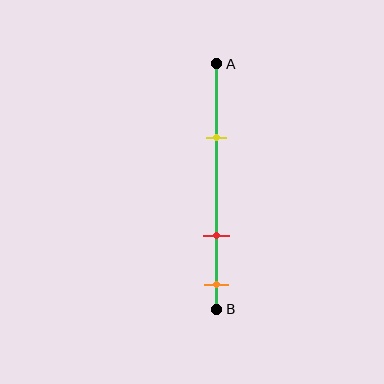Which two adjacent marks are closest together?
The red and orange marks are the closest adjacent pair.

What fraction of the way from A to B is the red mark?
The red mark is approximately 70% (0.7) of the way from A to B.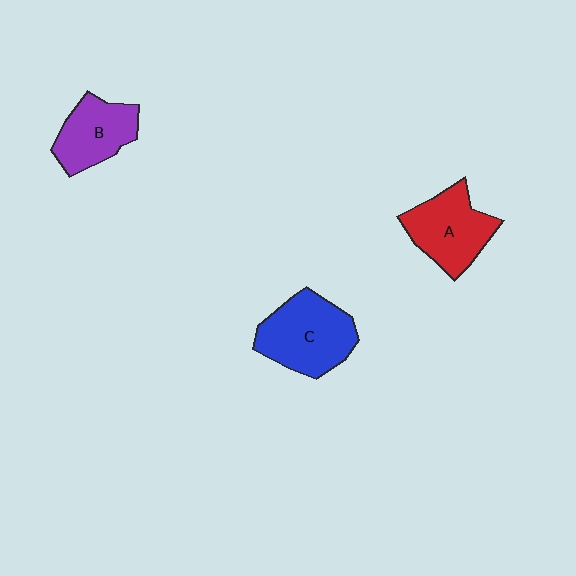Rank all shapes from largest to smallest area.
From largest to smallest: C (blue), A (red), B (purple).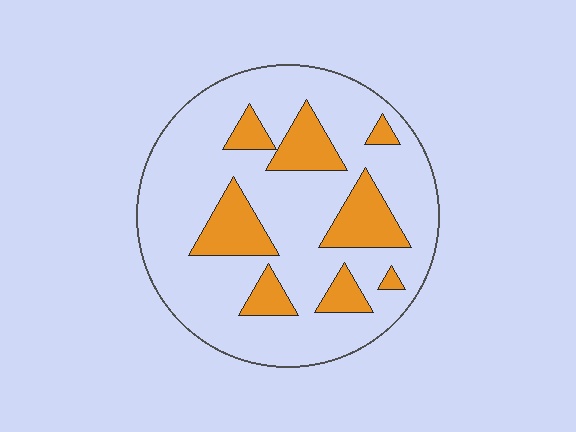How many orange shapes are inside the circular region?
8.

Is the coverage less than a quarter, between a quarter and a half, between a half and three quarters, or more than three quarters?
Less than a quarter.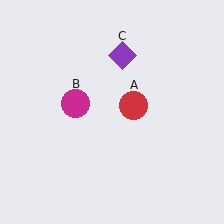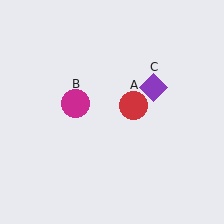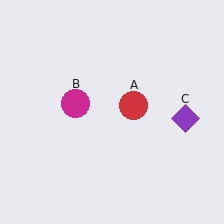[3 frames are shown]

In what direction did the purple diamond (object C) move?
The purple diamond (object C) moved down and to the right.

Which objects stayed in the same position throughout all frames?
Red circle (object A) and magenta circle (object B) remained stationary.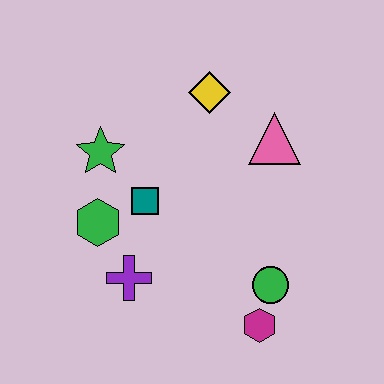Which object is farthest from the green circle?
The green star is farthest from the green circle.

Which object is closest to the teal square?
The green hexagon is closest to the teal square.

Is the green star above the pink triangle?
No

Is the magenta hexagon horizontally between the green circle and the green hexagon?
Yes